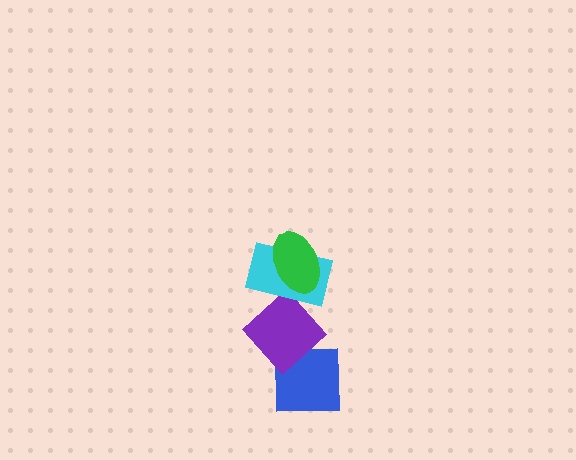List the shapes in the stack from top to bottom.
From top to bottom: the green ellipse, the cyan rectangle, the purple diamond, the blue square.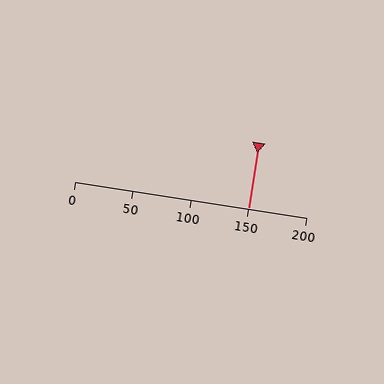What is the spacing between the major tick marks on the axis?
The major ticks are spaced 50 apart.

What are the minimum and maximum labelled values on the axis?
The axis runs from 0 to 200.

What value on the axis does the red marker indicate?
The marker indicates approximately 150.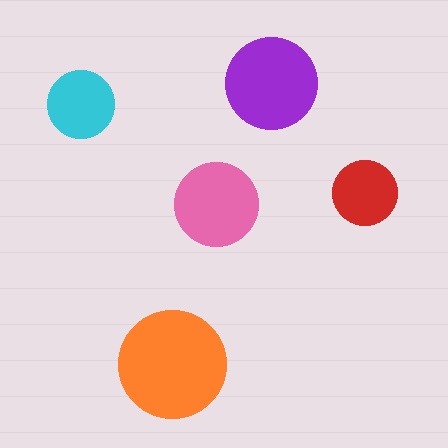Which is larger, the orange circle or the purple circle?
The orange one.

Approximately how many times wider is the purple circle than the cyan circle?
About 1.5 times wider.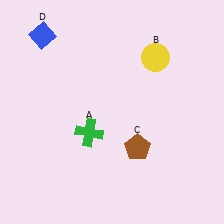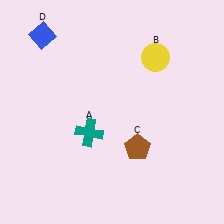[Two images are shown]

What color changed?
The cross (A) changed from green in Image 1 to teal in Image 2.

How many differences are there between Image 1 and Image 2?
There is 1 difference between the two images.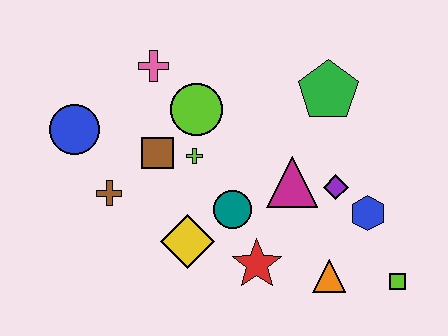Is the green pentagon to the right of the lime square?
No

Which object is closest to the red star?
The teal circle is closest to the red star.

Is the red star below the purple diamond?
Yes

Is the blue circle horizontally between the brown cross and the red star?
No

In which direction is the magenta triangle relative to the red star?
The magenta triangle is above the red star.